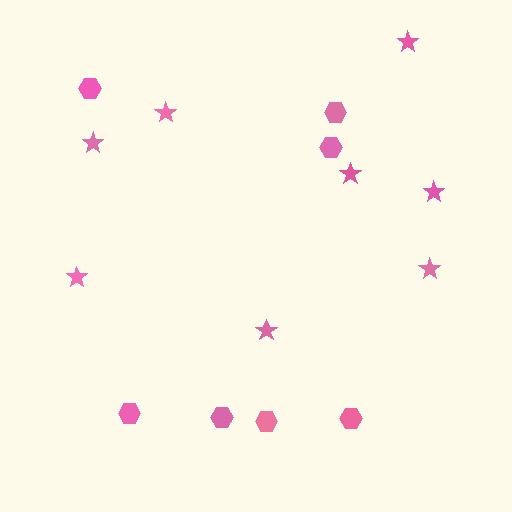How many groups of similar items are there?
There are 2 groups: one group of hexagons (7) and one group of stars (8).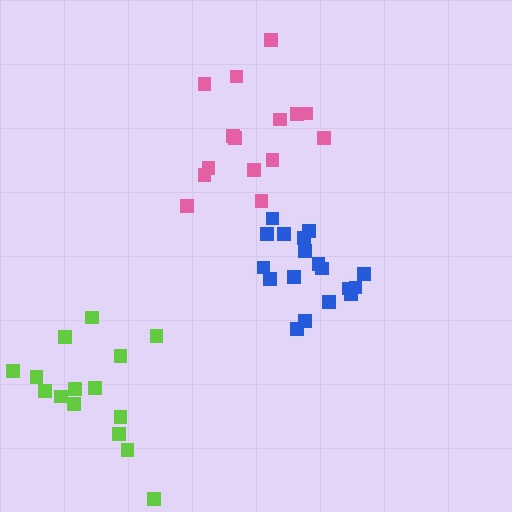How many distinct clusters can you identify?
There are 3 distinct clusters.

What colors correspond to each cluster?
The clusters are colored: blue, pink, lime.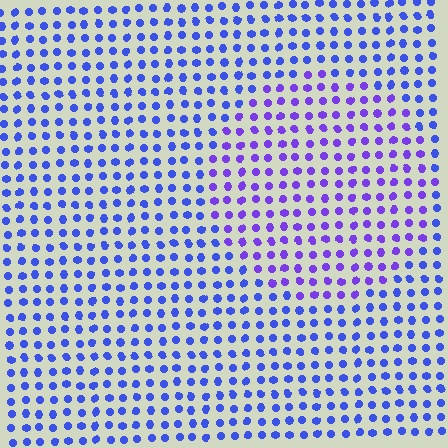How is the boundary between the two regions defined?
The boundary is defined purely by a slight shift in hue (about 30 degrees). Spacing, size, and orientation are identical on both sides.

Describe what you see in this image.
The image is filled with small blue elements in a uniform arrangement. A circle-shaped region is visible where the elements are tinted to a slightly different hue, forming a subtle color boundary.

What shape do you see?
I see a circle.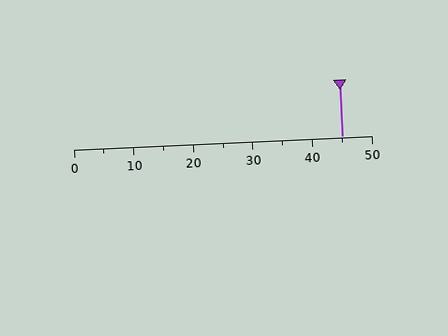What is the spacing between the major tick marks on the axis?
The major ticks are spaced 10 apart.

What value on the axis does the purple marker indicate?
The marker indicates approximately 45.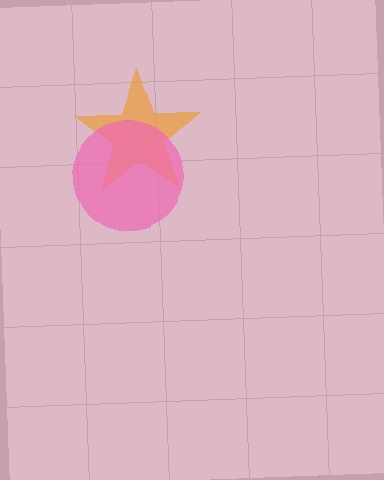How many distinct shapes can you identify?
There are 2 distinct shapes: an orange star, a pink circle.